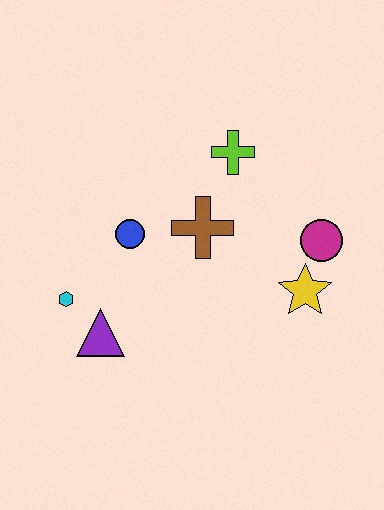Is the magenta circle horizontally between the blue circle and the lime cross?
No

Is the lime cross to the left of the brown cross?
No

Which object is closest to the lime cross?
The brown cross is closest to the lime cross.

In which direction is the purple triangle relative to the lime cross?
The purple triangle is below the lime cross.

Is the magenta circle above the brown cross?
No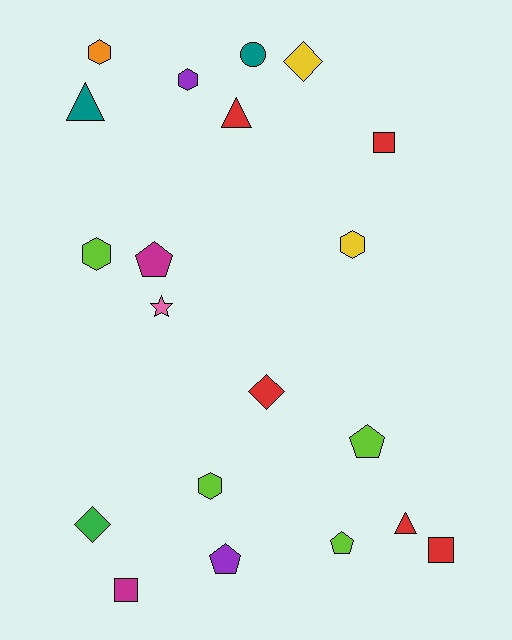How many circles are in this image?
There is 1 circle.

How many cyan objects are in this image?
There are no cyan objects.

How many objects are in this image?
There are 20 objects.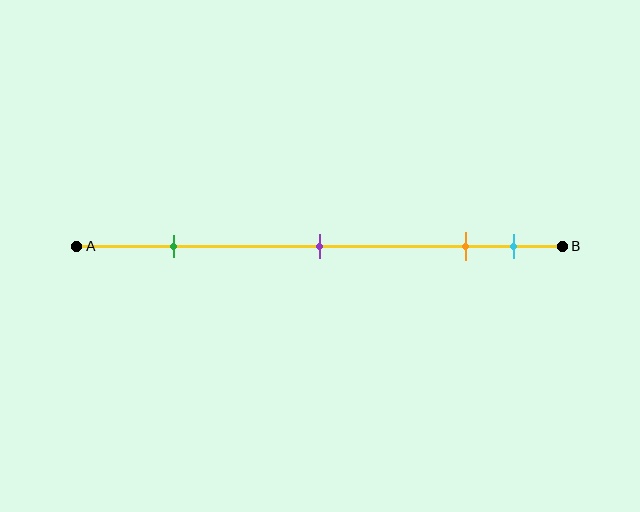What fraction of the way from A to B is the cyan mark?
The cyan mark is approximately 90% (0.9) of the way from A to B.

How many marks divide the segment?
There are 4 marks dividing the segment.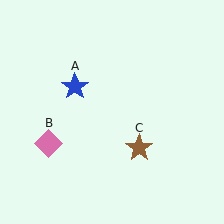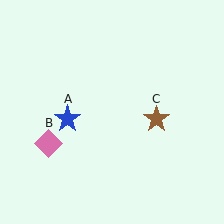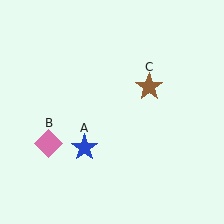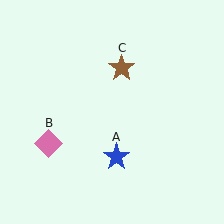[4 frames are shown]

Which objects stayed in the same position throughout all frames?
Pink diamond (object B) remained stationary.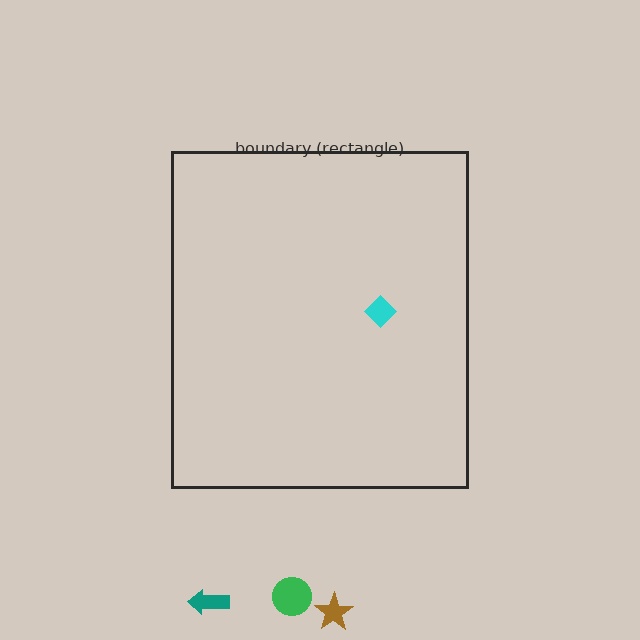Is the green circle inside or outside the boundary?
Outside.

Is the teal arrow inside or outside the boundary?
Outside.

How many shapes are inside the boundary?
1 inside, 3 outside.